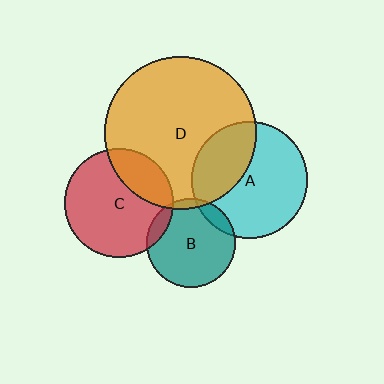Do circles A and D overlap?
Yes.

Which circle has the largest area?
Circle D (orange).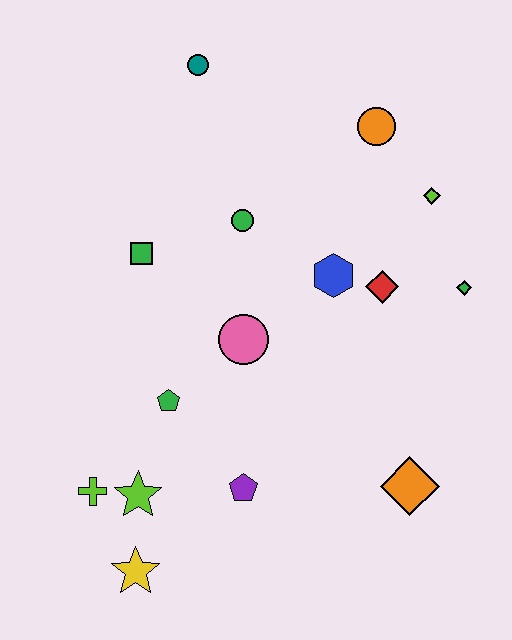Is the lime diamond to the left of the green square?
No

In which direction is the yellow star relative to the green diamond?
The yellow star is to the left of the green diamond.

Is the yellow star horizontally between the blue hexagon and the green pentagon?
No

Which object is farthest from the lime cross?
The orange circle is farthest from the lime cross.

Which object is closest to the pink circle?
The green pentagon is closest to the pink circle.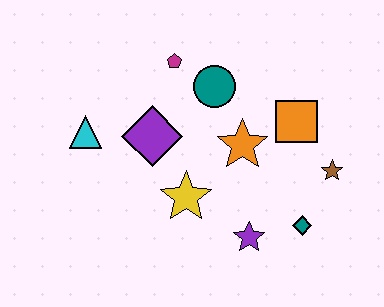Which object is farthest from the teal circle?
The teal diamond is farthest from the teal circle.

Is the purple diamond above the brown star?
Yes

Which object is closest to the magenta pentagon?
The teal circle is closest to the magenta pentagon.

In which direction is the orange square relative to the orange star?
The orange square is to the right of the orange star.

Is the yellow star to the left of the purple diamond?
No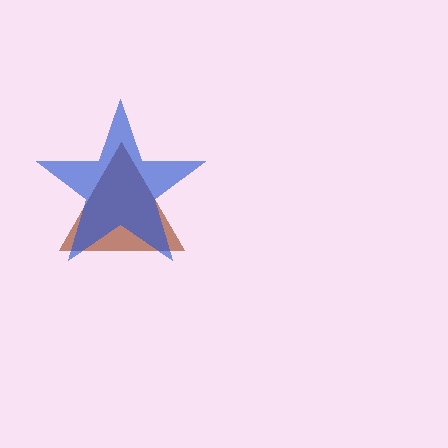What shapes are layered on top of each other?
The layered shapes are: a brown triangle, a blue star.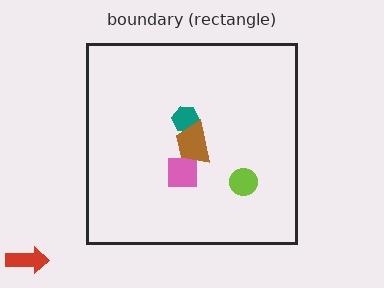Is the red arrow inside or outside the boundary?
Outside.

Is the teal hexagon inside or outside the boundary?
Inside.